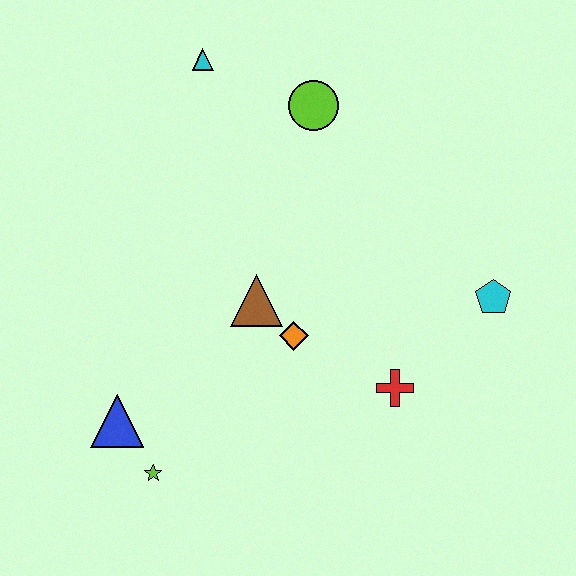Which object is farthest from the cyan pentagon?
The blue triangle is farthest from the cyan pentagon.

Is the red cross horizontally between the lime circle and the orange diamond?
No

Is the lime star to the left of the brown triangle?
Yes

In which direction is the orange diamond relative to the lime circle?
The orange diamond is below the lime circle.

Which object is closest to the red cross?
The orange diamond is closest to the red cross.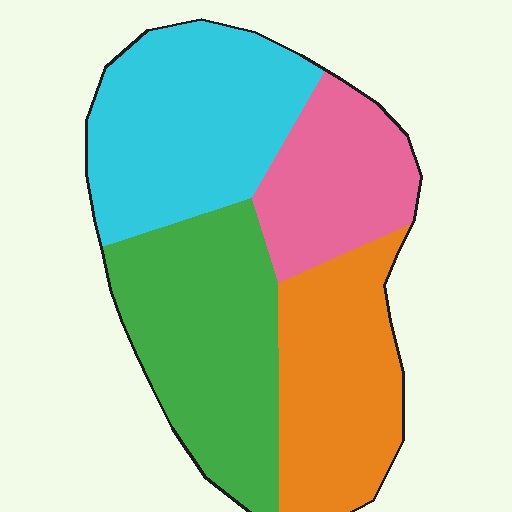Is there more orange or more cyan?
Cyan.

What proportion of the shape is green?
Green takes up between a quarter and a half of the shape.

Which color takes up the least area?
Pink, at roughly 20%.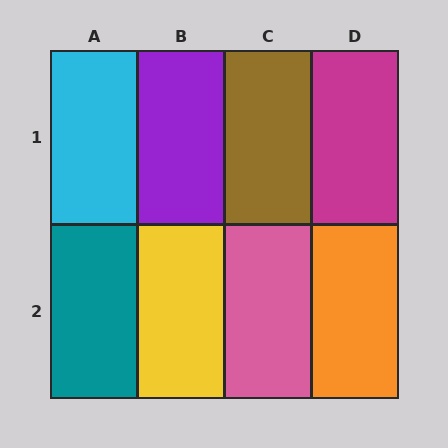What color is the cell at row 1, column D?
Magenta.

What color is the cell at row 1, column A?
Cyan.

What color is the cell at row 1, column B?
Purple.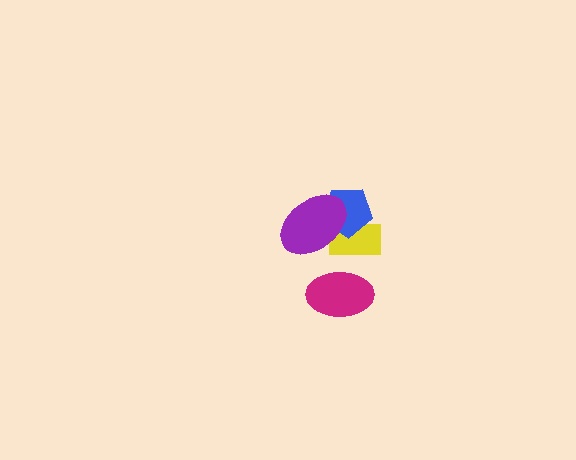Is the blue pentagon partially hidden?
Yes, it is partially covered by another shape.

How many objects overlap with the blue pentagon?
2 objects overlap with the blue pentagon.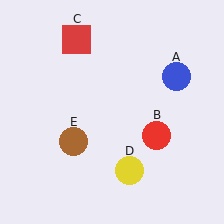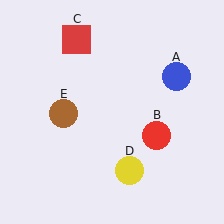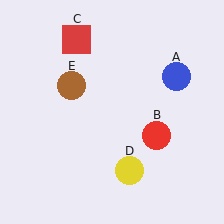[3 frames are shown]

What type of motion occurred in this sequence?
The brown circle (object E) rotated clockwise around the center of the scene.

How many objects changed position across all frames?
1 object changed position: brown circle (object E).